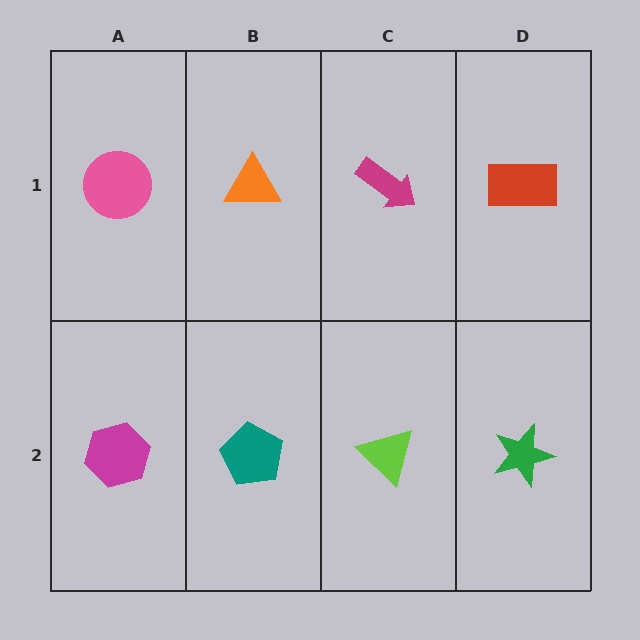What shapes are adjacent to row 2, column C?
A magenta arrow (row 1, column C), a teal pentagon (row 2, column B), a green star (row 2, column D).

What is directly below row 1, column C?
A lime triangle.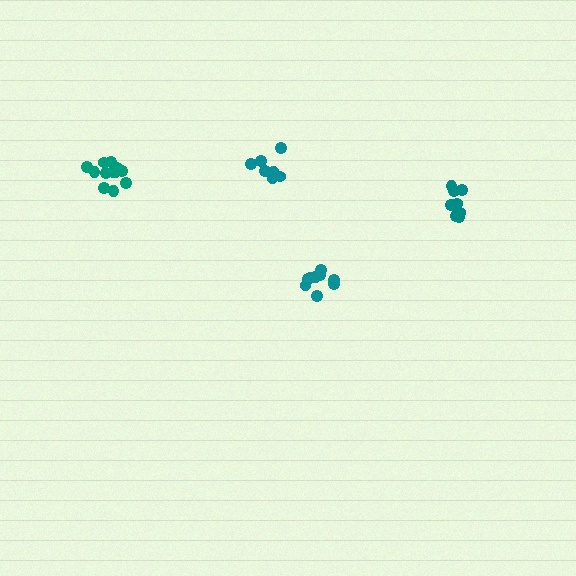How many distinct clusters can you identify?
There are 4 distinct clusters.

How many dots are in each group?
Group 1: 9 dots, Group 2: 7 dots, Group 3: 13 dots, Group 4: 9 dots (38 total).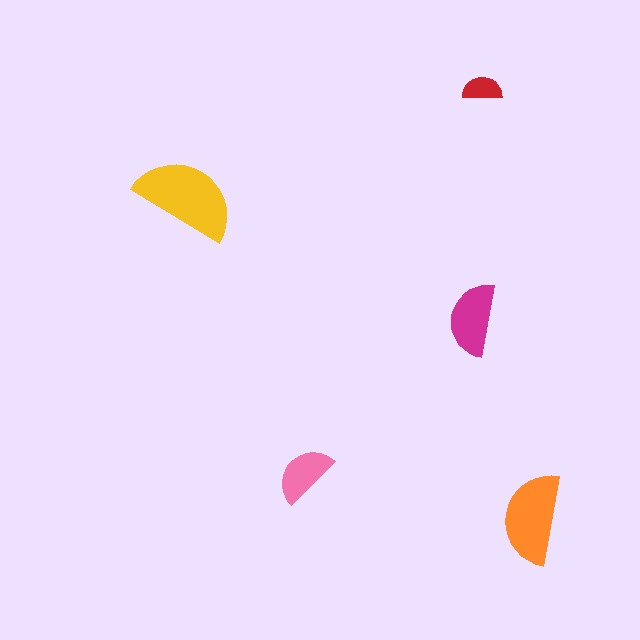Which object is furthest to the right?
The orange semicircle is rightmost.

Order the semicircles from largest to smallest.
the yellow one, the orange one, the magenta one, the pink one, the red one.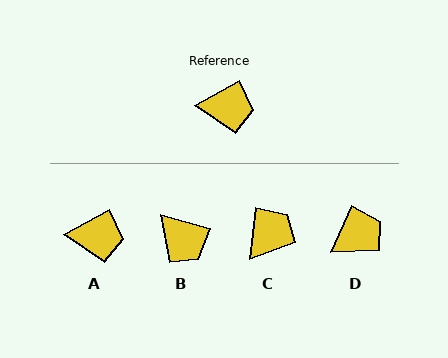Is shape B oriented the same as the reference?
No, it is off by about 45 degrees.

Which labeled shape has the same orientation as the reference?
A.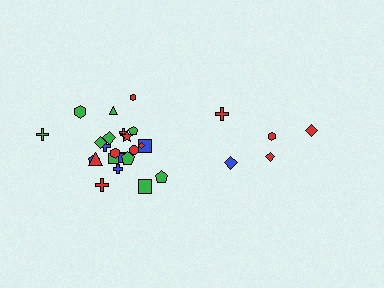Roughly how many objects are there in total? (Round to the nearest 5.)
Roughly 30 objects in total.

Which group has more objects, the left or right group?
The left group.